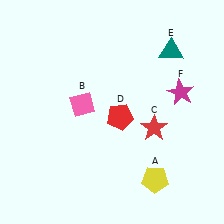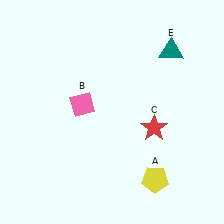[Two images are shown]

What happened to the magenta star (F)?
The magenta star (F) was removed in Image 2. It was in the top-right area of Image 1.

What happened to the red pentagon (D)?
The red pentagon (D) was removed in Image 2. It was in the bottom-right area of Image 1.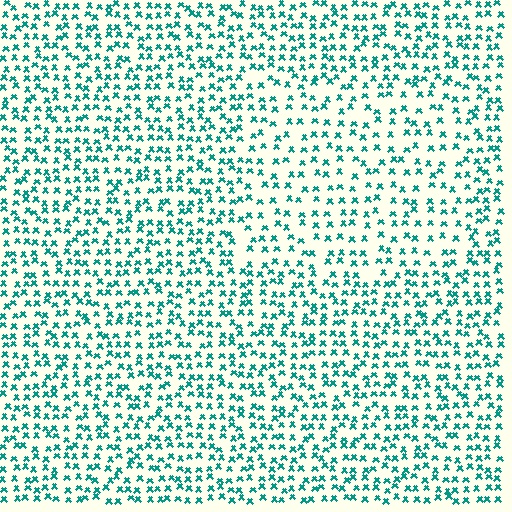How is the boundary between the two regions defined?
The boundary is defined by a change in element density (approximately 1.6x ratio). All elements are the same color, size, and shape.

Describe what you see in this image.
The image contains small teal elements arranged at two different densities. A rectangle-shaped region is visible where the elements are less densely packed than the surrounding area.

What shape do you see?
I see a rectangle.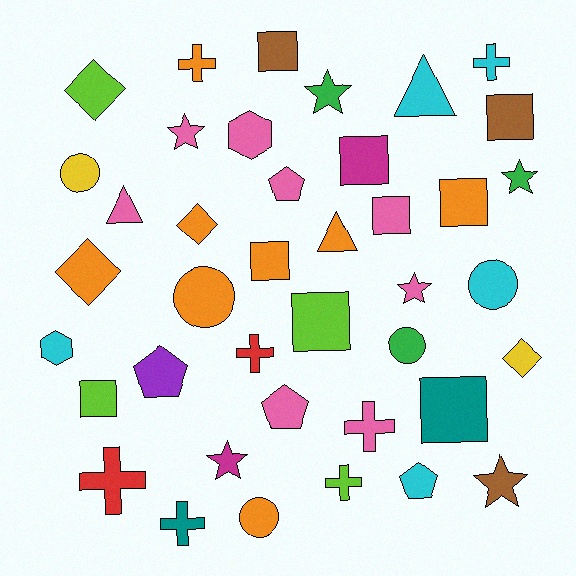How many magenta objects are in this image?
There are 2 magenta objects.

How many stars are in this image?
There are 6 stars.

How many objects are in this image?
There are 40 objects.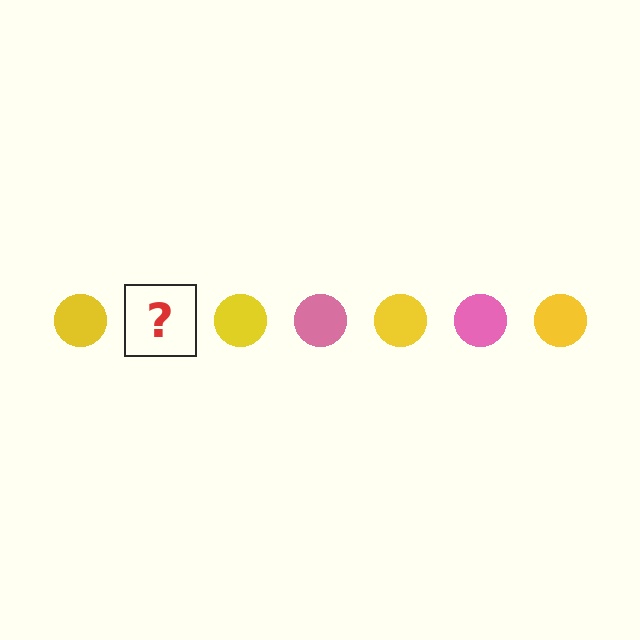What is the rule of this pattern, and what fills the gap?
The rule is that the pattern cycles through yellow, pink circles. The gap should be filled with a pink circle.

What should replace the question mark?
The question mark should be replaced with a pink circle.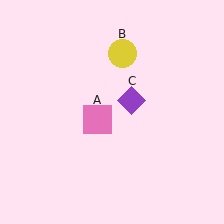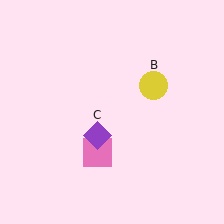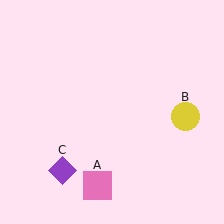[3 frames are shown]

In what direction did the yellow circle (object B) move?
The yellow circle (object B) moved down and to the right.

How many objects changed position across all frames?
3 objects changed position: pink square (object A), yellow circle (object B), purple diamond (object C).